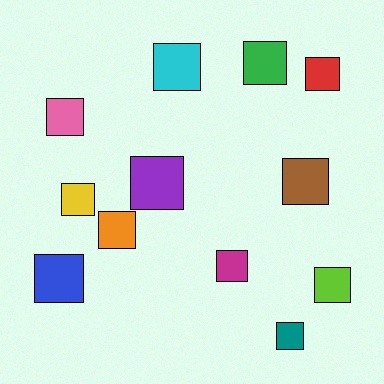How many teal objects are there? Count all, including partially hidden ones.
There is 1 teal object.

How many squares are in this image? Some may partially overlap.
There are 12 squares.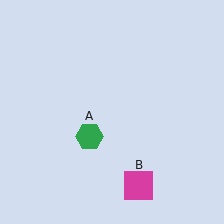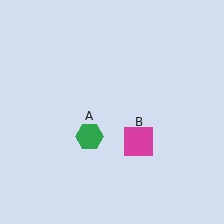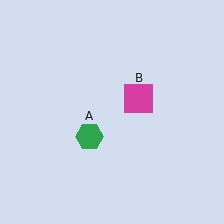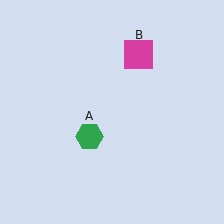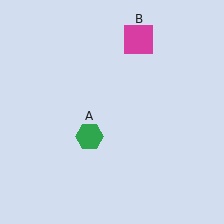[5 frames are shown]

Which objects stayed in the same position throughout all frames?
Green hexagon (object A) remained stationary.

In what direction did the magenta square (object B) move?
The magenta square (object B) moved up.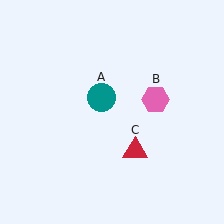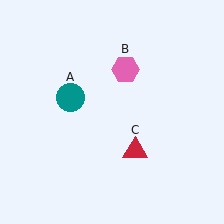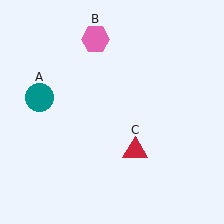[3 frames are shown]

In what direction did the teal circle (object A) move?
The teal circle (object A) moved left.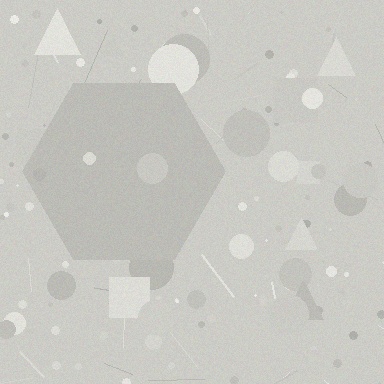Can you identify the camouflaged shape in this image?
The camouflaged shape is a hexagon.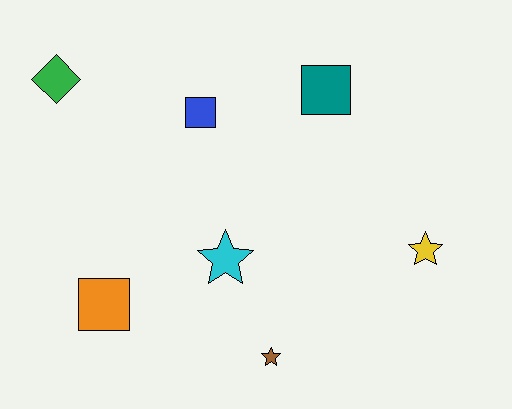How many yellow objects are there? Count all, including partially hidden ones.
There is 1 yellow object.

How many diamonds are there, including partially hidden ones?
There is 1 diamond.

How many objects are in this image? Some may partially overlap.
There are 7 objects.